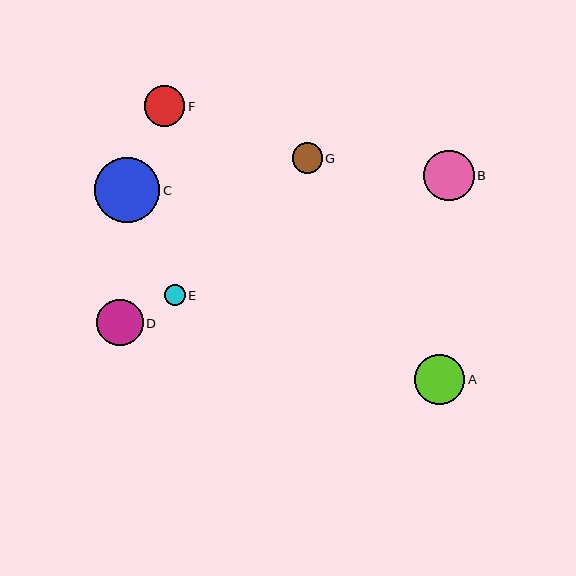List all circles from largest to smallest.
From largest to smallest: C, B, A, D, F, G, E.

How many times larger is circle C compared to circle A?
Circle C is approximately 1.3 times the size of circle A.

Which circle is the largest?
Circle C is the largest with a size of approximately 65 pixels.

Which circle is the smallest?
Circle E is the smallest with a size of approximately 21 pixels.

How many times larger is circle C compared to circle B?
Circle C is approximately 1.3 times the size of circle B.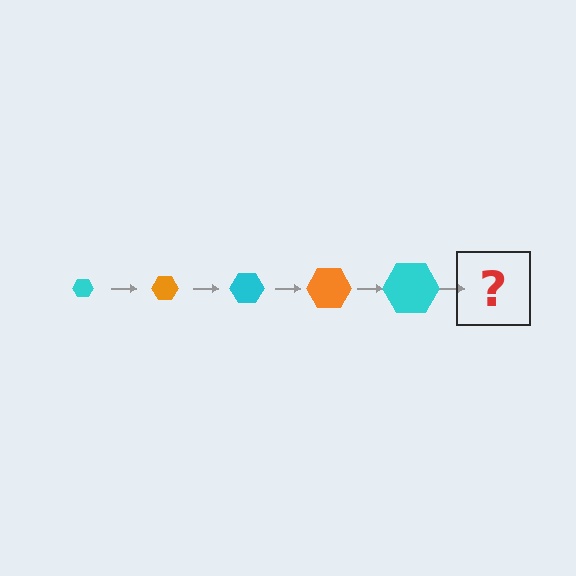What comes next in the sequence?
The next element should be an orange hexagon, larger than the previous one.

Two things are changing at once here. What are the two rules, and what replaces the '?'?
The two rules are that the hexagon grows larger each step and the color cycles through cyan and orange. The '?' should be an orange hexagon, larger than the previous one.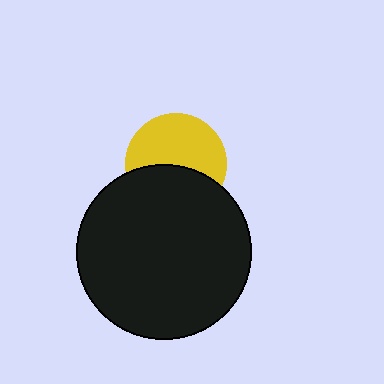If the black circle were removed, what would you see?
You would see the complete yellow circle.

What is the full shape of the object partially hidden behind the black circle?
The partially hidden object is a yellow circle.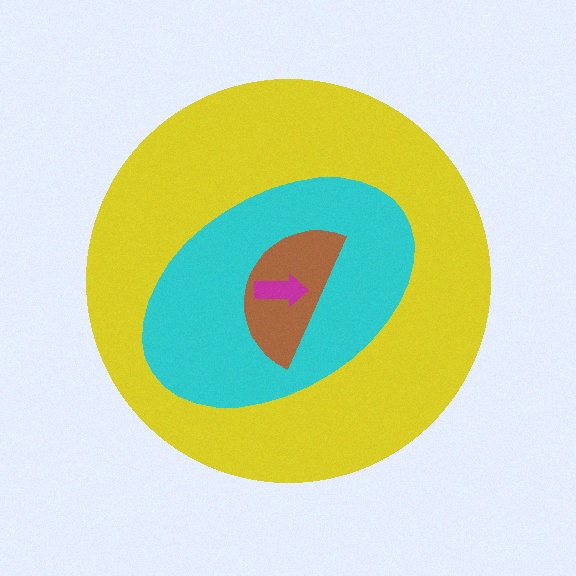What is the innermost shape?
The magenta arrow.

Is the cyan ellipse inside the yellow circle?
Yes.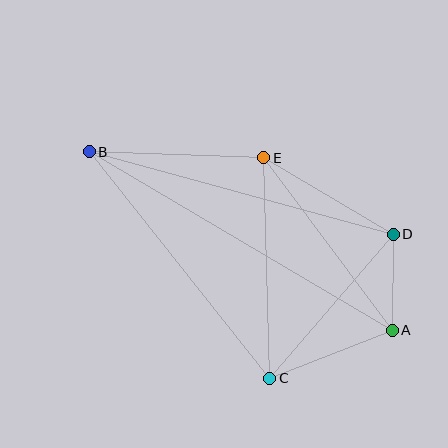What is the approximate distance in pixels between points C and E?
The distance between C and E is approximately 221 pixels.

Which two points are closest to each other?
Points A and D are closest to each other.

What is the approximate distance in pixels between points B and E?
The distance between B and E is approximately 175 pixels.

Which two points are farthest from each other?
Points A and B are farthest from each other.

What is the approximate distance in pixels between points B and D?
The distance between B and D is approximately 315 pixels.